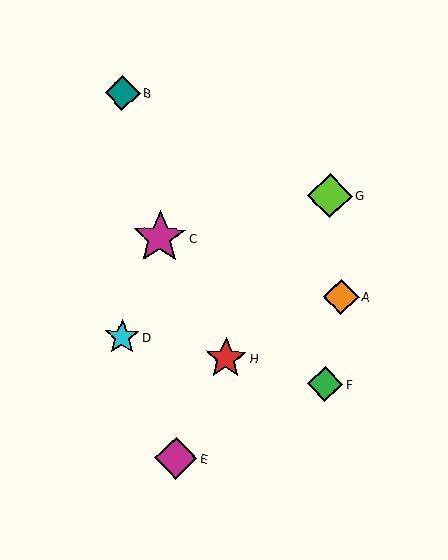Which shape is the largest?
The magenta star (labeled C) is the largest.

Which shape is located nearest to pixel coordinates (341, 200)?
The lime diamond (labeled G) at (330, 196) is nearest to that location.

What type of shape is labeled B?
Shape B is a teal diamond.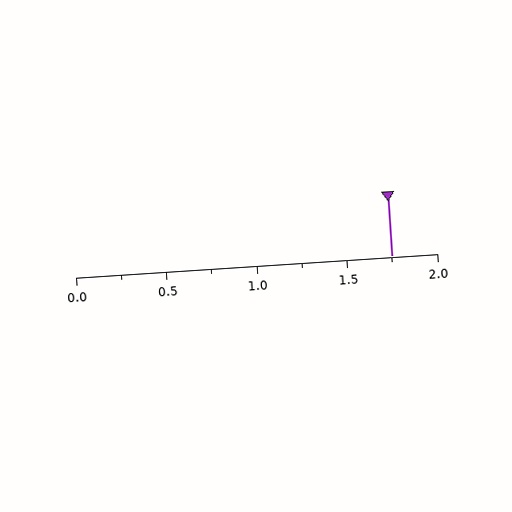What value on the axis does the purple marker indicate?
The marker indicates approximately 1.75.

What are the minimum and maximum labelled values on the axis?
The axis runs from 0.0 to 2.0.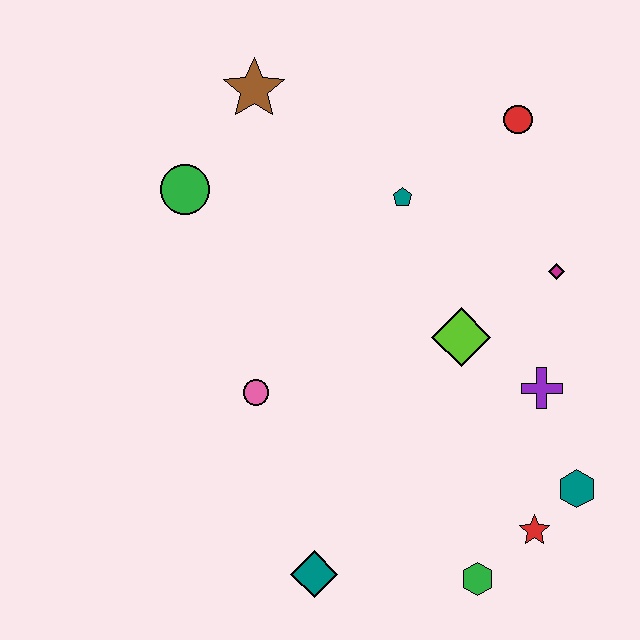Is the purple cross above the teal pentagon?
No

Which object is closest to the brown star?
The green circle is closest to the brown star.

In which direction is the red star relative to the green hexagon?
The red star is to the right of the green hexagon.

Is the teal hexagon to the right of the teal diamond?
Yes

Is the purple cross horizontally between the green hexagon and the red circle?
No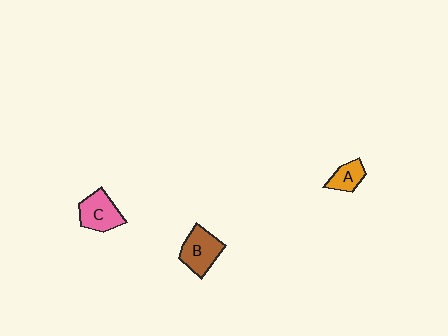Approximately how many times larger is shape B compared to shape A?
Approximately 1.7 times.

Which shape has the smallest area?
Shape A (orange).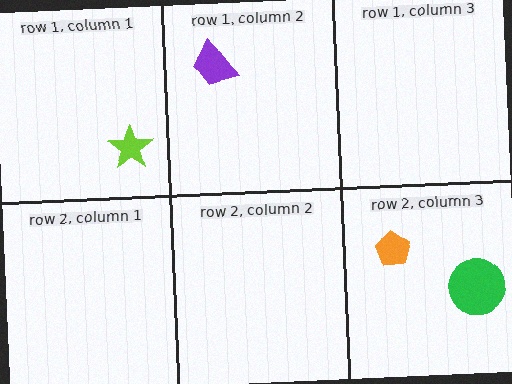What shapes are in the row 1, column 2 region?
The purple trapezoid.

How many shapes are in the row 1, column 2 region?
1.